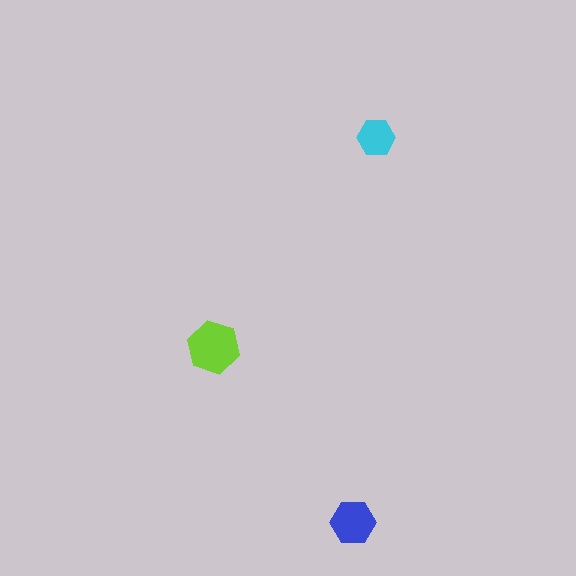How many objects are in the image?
There are 3 objects in the image.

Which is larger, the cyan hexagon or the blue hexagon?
The blue one.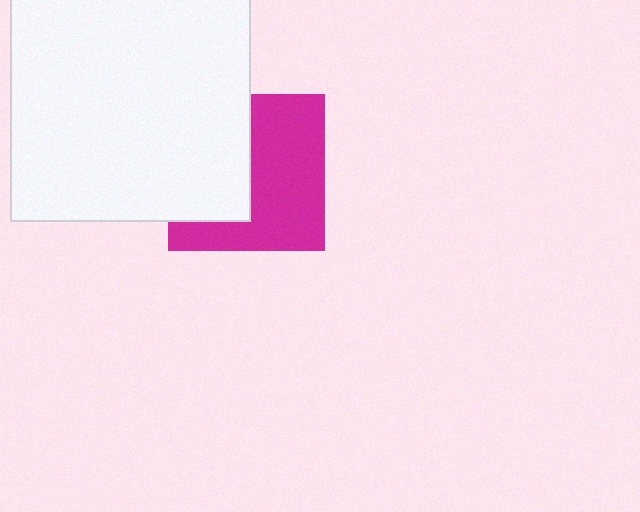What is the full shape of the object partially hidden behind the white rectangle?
The partially hidden object is a magenta square.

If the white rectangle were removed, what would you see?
You would see the complete magenta square.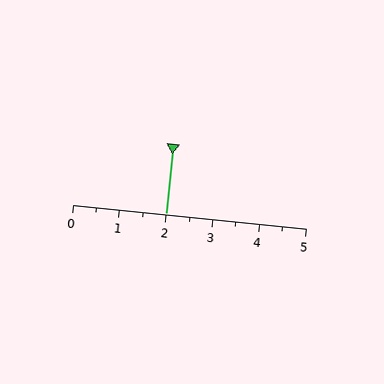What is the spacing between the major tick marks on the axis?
The major ticks are spaced 1 apart.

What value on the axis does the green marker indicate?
The marker indicates approximately 2.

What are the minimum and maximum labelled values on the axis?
The axis runs from 0 to 5.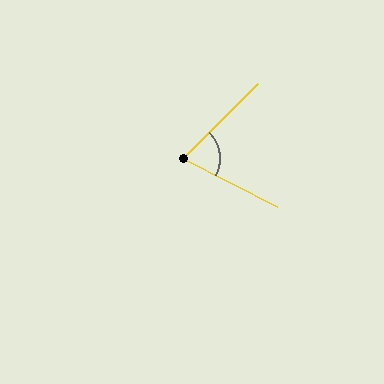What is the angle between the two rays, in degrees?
Approximately 72 degrees.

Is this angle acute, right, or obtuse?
It is acute.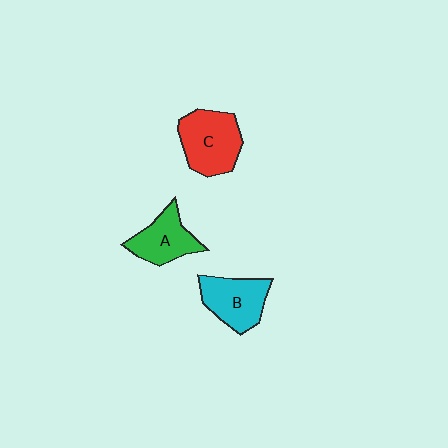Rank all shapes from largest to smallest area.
From largest to smallest: C (red), B (cyan), A (green).